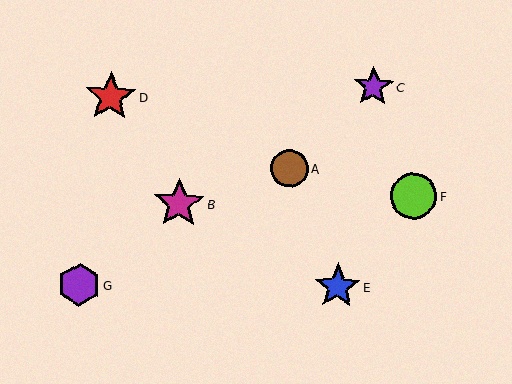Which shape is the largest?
The magenta star (labeled B) is the largest.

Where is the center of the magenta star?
The center of the magenta star is at (179, 203).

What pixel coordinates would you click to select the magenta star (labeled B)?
Click at (179, 203) to select the magenta star B.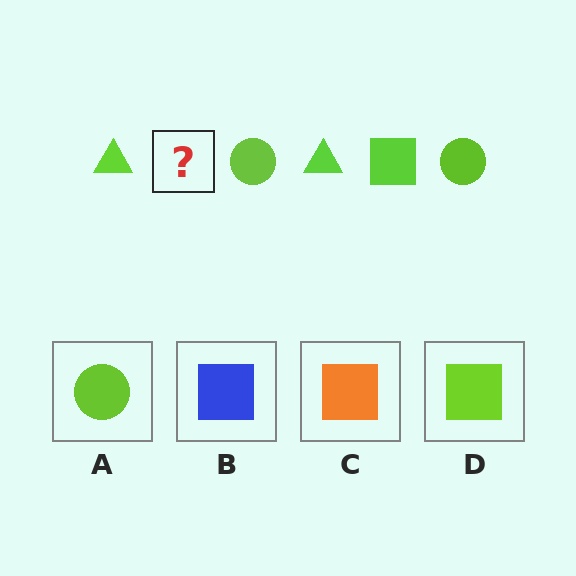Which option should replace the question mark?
Option D.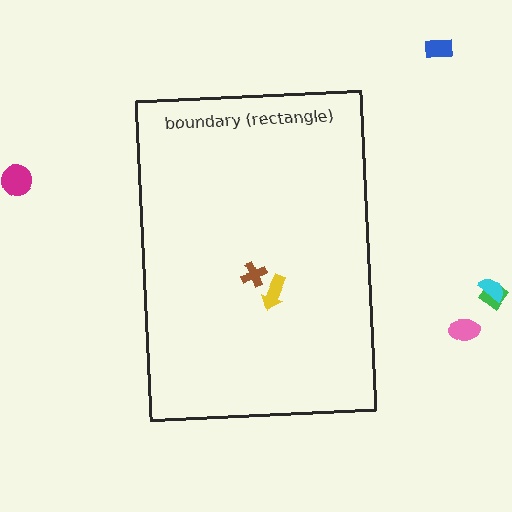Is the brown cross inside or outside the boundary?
Inside.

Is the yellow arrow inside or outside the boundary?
Inside.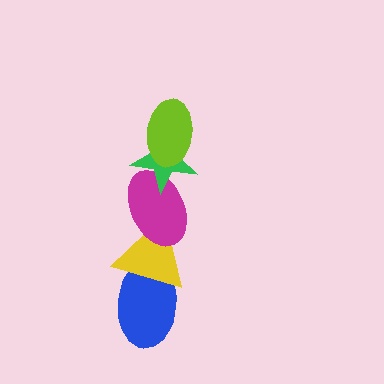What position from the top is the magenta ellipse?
The magenta ellipse is 3rd from the top.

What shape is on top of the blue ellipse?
The yellow triangle is on top of the blue ellipse.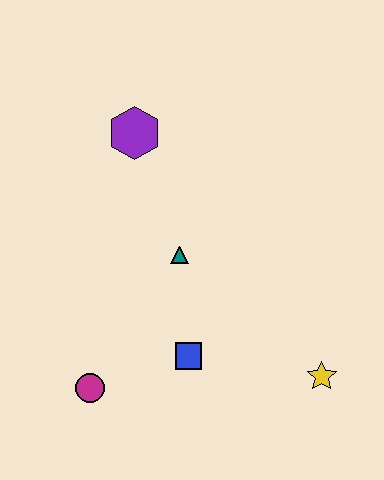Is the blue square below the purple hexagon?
Yes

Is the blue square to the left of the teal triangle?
No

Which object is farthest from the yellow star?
The purple hexagon is farthest from the yellow star.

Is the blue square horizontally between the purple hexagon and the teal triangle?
No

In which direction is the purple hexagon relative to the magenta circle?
The purple hexagon is above the magenta circle.